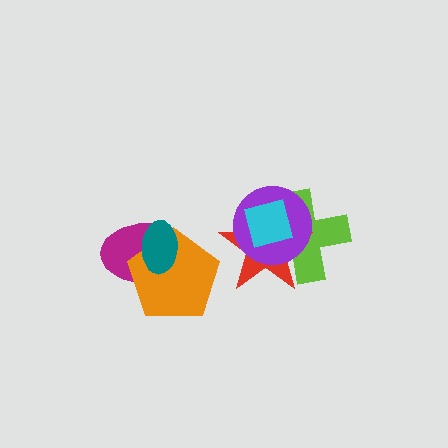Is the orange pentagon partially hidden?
Yes, it is partially covered by another shape.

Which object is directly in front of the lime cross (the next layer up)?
The red star is directly in front of the lime cross.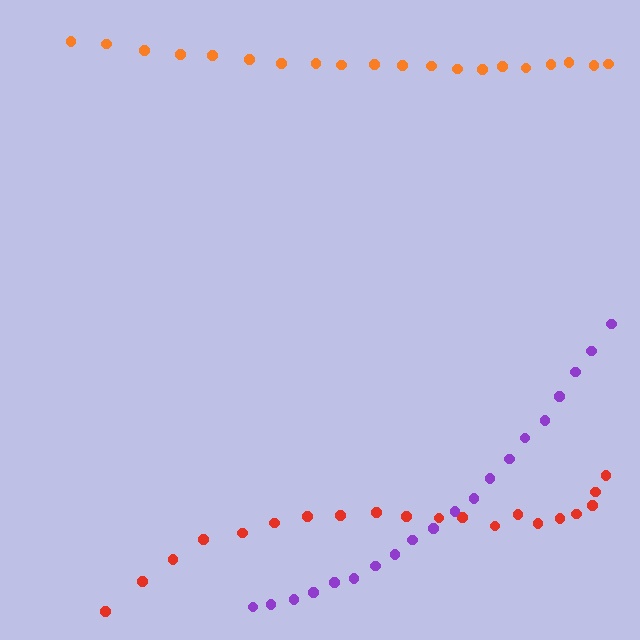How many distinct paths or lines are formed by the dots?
There are 3 distinct paths.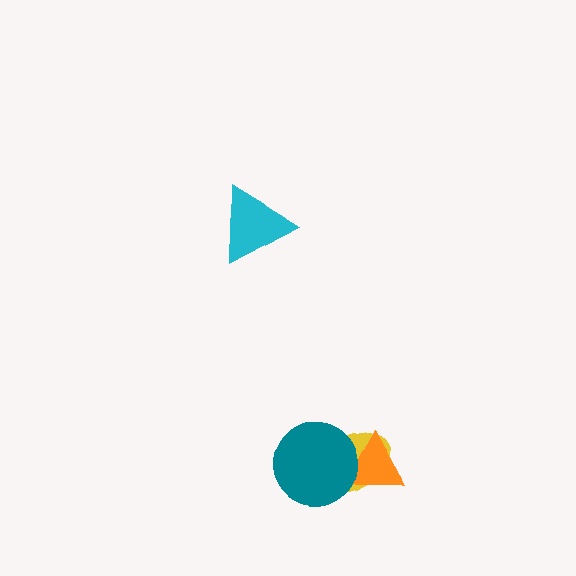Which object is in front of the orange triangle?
The teal circle is in front of the orange triangle.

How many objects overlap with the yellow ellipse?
2 objects overlap with the yellow ellipse.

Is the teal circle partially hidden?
No, no other shape covers it.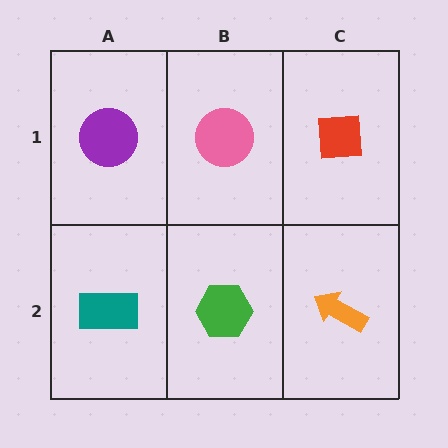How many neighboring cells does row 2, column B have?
3.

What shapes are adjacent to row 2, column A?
A purple circle (row 1, column A), a green hexagon (row 2, column B).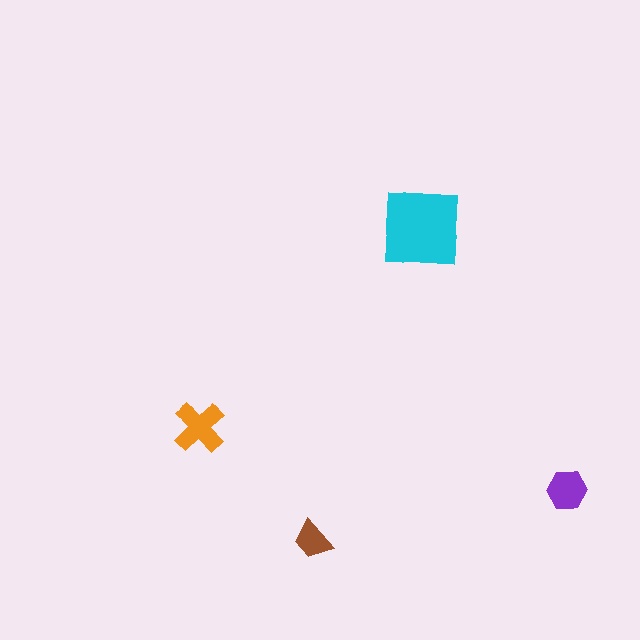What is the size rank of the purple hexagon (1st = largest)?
3rd.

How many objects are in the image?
There are 4 objects in the image.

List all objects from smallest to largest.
The brown trapezoid, the purple hexagon, the orange cross, the cyan square.